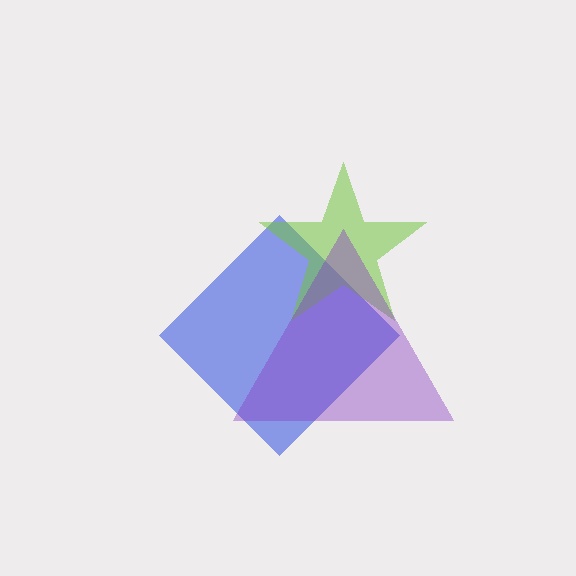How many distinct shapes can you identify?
There are 3 distinct shapes: a blue diamond, a lime star, a purple triangle.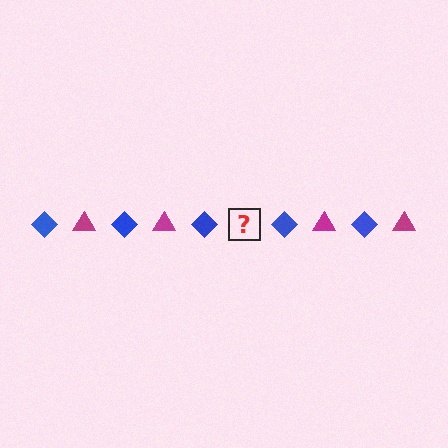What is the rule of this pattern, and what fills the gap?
The rule is that the pattern alternates between blue diamond and magenta triangle. The gap should be filled with a magenta triangle.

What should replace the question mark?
The question mark should be replaced with a magenta triangle.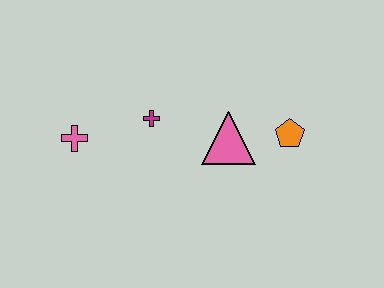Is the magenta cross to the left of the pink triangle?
Yes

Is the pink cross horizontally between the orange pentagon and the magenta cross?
No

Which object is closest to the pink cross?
The magenta cross is closest to the pink cross.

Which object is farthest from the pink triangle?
The pink cross is farthest from the pink triangle.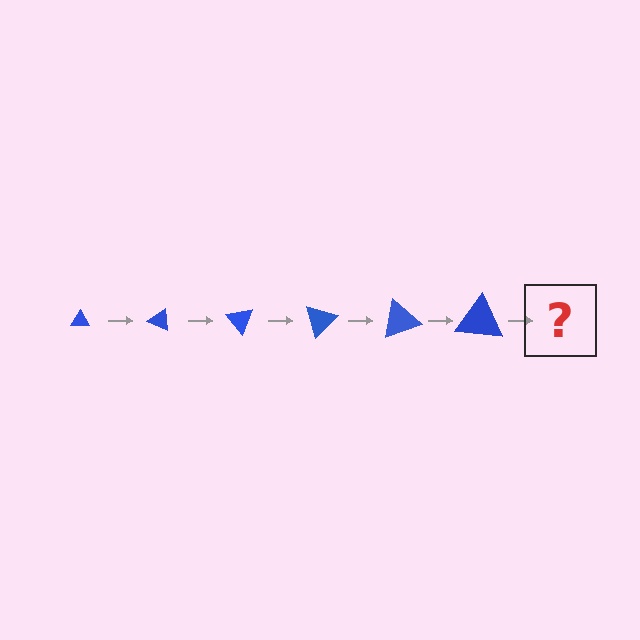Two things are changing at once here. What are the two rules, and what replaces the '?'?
The two rules are that the triangle grows larger each step and it rotates 25 degrees each step. The '?' should be a triangle, larger than the previous one and rotated 150 degrees from the start.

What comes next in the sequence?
The next element should be a triangle, larger than the previous one and rotated 150 degrees from the start.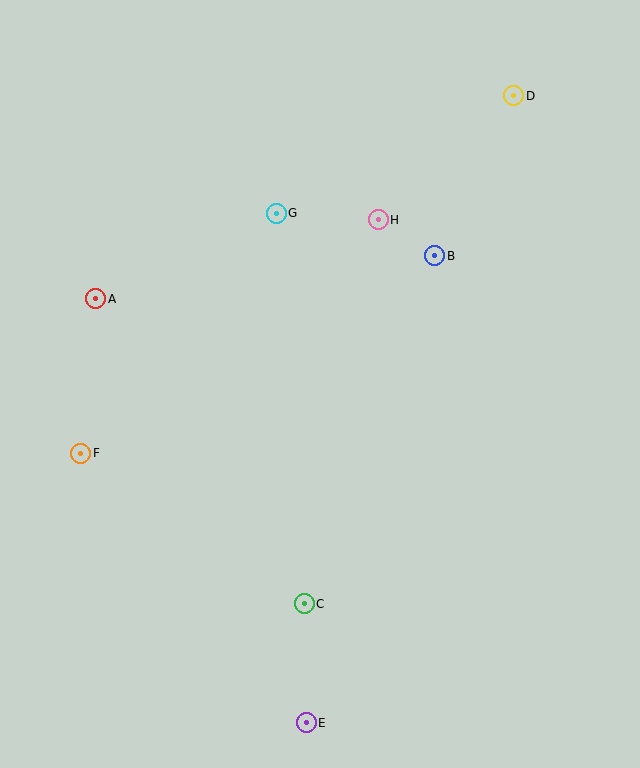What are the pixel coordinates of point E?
Point E is at (306, 723).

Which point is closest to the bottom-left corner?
Point E is closest to the bottom-left corner.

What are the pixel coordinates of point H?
Point H is at (378, 220).